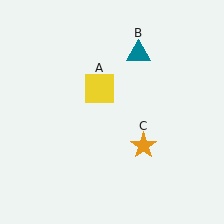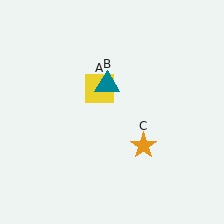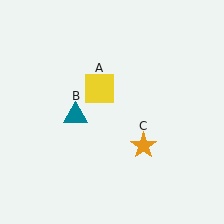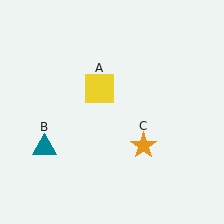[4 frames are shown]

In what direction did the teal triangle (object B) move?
The teal triangle (object B) moved down and to the left.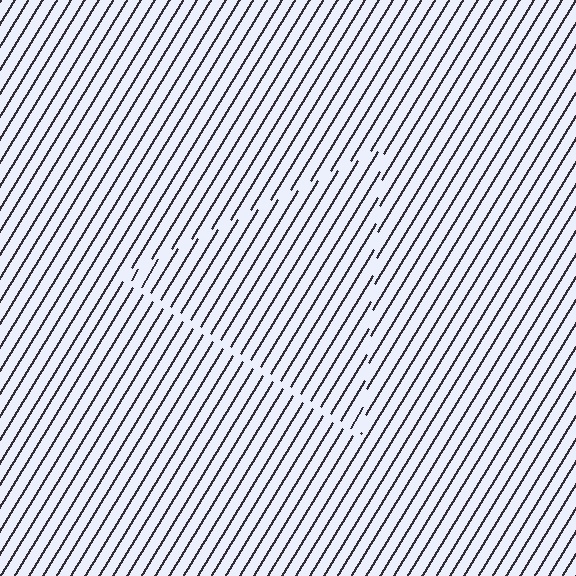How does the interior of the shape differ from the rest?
The interior of the shape contains the same grating, shifted by half a period — the contour is defined by the phase discontinuity where line-ends from the inner and outer gratings abut.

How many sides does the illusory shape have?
3 sides — the line-ends trace a triangle.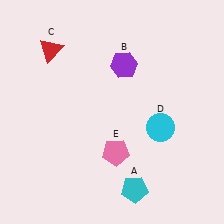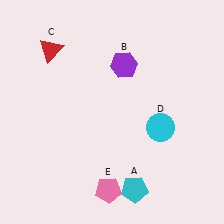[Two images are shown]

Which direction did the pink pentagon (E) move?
The pink pentagon (E) moved down.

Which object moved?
The pink pentagon (E) moved down.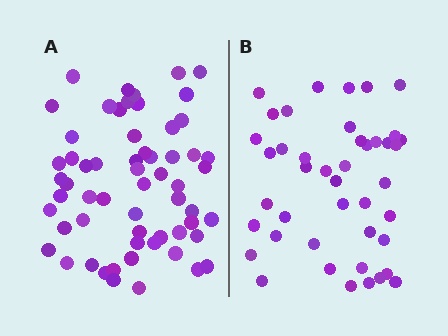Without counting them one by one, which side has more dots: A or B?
Region A (the left region) has more dots.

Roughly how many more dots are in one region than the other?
Region A has approximately 15 more dots than region B.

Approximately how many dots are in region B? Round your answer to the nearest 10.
About 40 dots. (The exact count is 43, which rounds to 40.)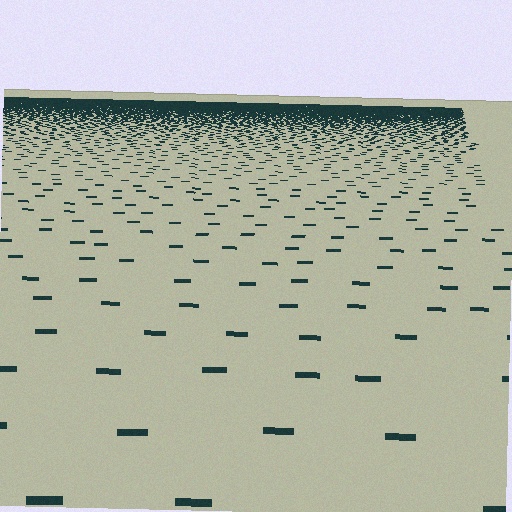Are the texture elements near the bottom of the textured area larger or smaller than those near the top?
Larger. Near the bottom, elements are closer to the viewer and appear at a bigger on-screen size.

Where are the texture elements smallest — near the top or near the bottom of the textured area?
Near the top.